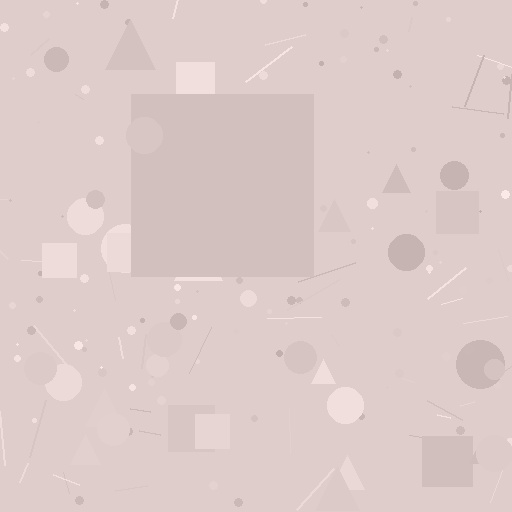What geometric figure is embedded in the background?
A square is embedded in the background.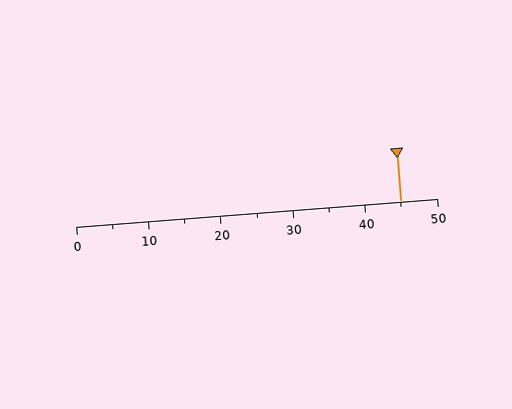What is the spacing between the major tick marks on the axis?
The major ticks are spaced 10 apart.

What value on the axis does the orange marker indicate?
The marker indicates approximately 45.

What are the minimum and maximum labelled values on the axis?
The axis runs from 0 to 50.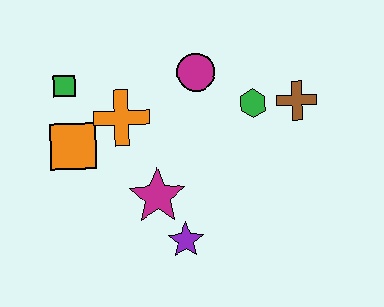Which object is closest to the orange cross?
The orange square is closest to the orange cross.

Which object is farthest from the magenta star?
The brown cross is farthest from the magenta star.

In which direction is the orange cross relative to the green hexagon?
The orange cross is to the left of the green hexagon.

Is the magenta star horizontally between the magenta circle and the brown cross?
No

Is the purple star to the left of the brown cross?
Yes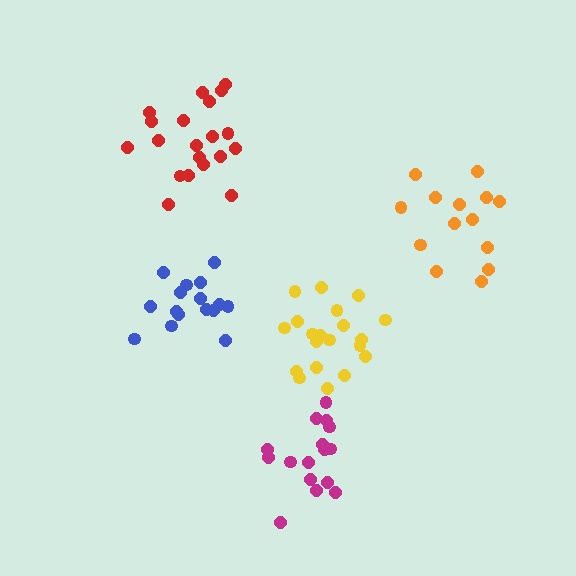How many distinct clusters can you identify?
There are 5 distinct clusters.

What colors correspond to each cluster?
The clusters are colored: orange, red, yellow, magenta, blue.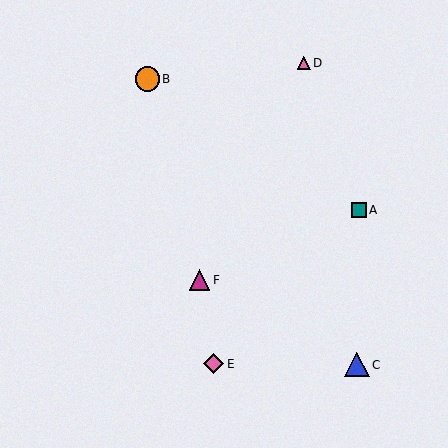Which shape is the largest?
The blue triangle (labeled C) is the largest.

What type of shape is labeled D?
Shape D is a pink triangle.